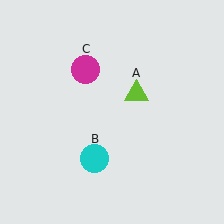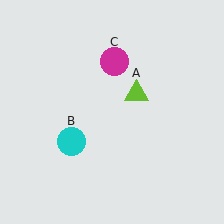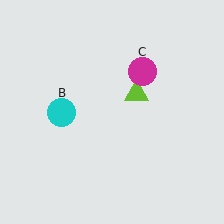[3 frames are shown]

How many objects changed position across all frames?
2 objects changed position: cyan circle (object B), magenta circle (object C).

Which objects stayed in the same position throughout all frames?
Lime triangle (object A) remained stationary.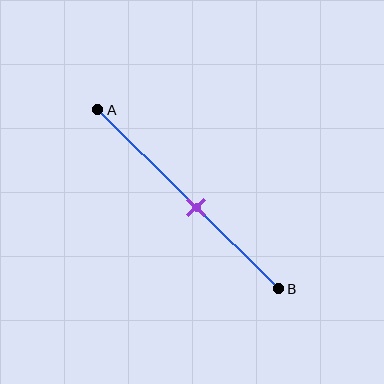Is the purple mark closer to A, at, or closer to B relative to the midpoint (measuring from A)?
The purple mark is closer to point B than the midpoint of segment AB.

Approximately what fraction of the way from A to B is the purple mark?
The purple mark is approximately 55% of the way from A to B.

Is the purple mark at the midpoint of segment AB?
No, the mark is at about 55% from A, not at the 50% midpoint.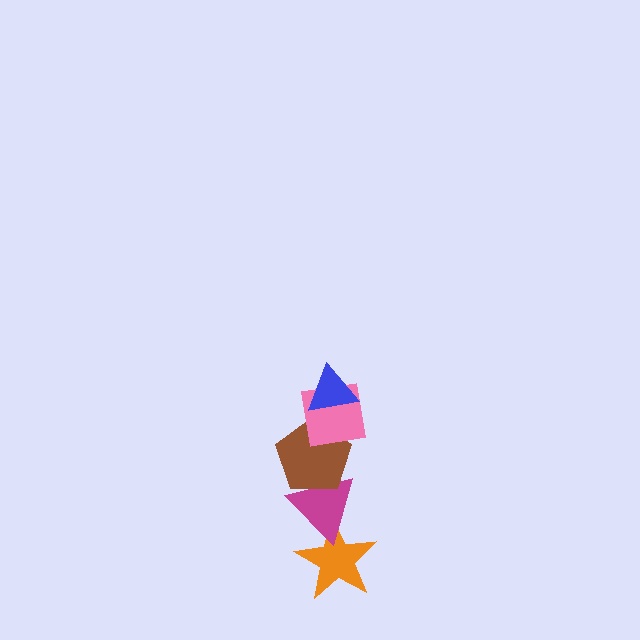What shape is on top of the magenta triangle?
The brown pentagon is on top of the magenta triangle.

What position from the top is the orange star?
The orange star is 5th from the top.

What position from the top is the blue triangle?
The blue triangle is 1st from the top.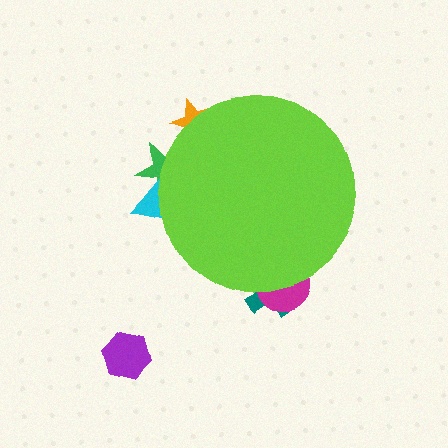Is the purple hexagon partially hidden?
No, the purple hexagon is fully visible.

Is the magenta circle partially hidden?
Yes, the magenta circle is partially hidden behind the lime circle.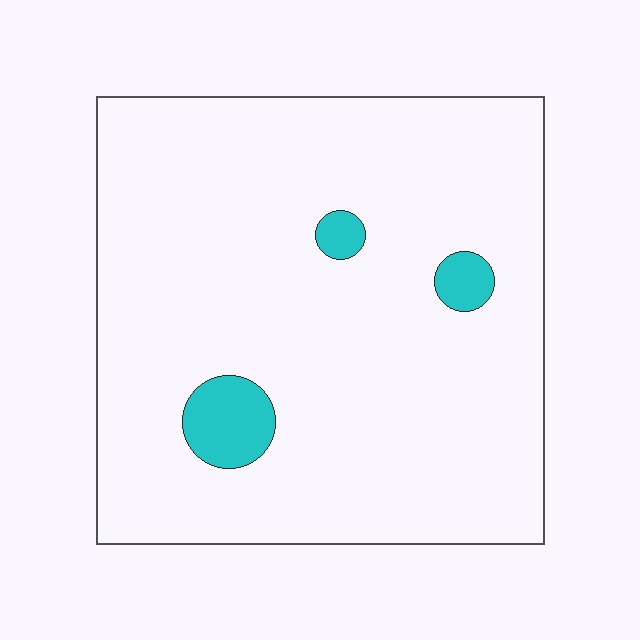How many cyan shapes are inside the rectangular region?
3.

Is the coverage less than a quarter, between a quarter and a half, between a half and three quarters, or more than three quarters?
Less than a quarter.